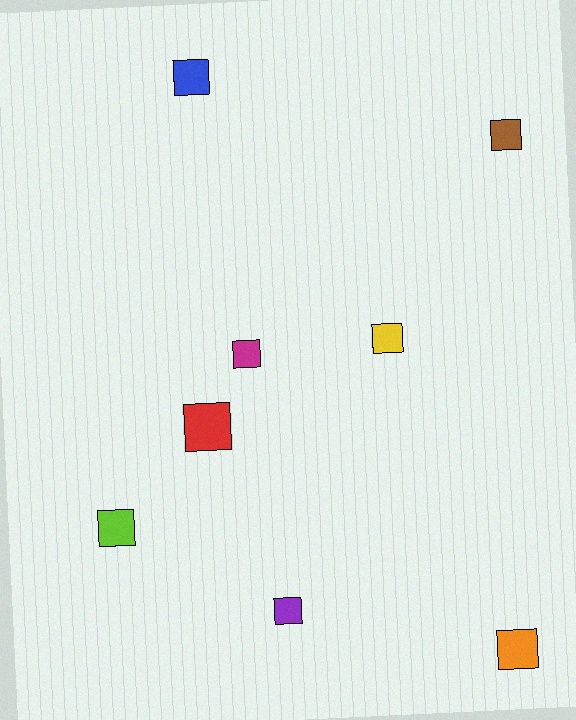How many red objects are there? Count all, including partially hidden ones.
There is 1 red object.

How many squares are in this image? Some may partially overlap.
There are 8 squares.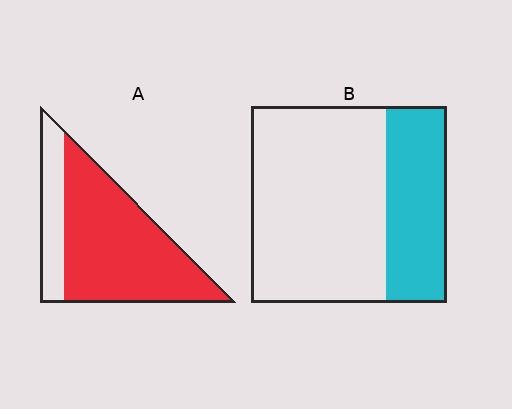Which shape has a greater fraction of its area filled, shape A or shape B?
Shape A.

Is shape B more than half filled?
No.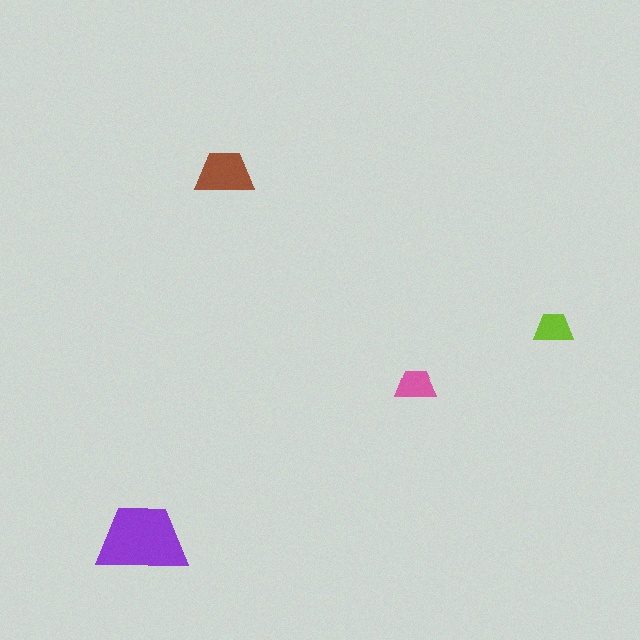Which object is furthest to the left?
The purple trapezoid is leftmost.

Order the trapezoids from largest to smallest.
the purple one, the brown one, the pink one, the lime one.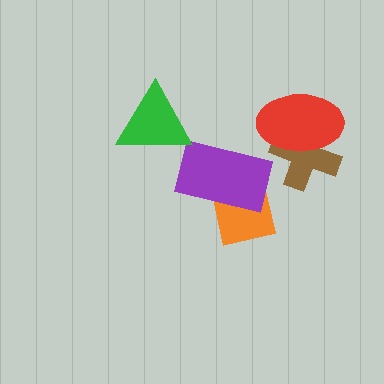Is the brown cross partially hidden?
Yes, it is partially covered by another shape.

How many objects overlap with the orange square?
1 object overlaps with the orange square.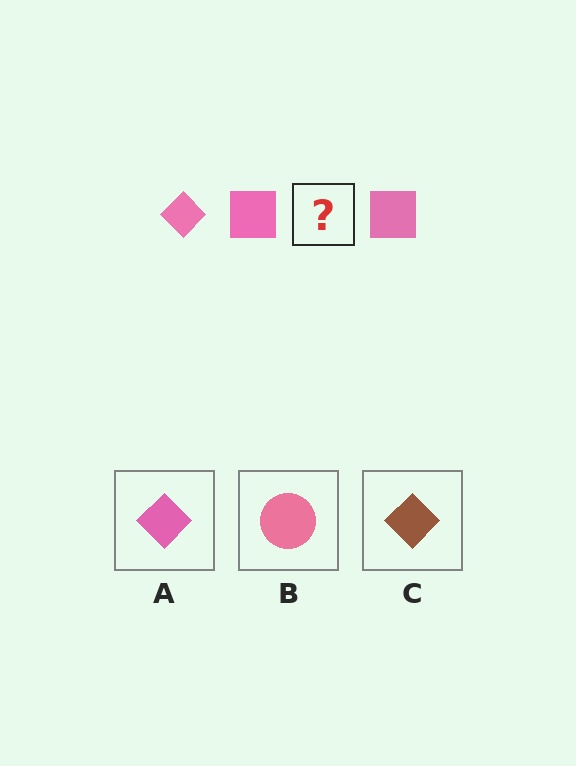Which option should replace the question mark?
Option A.